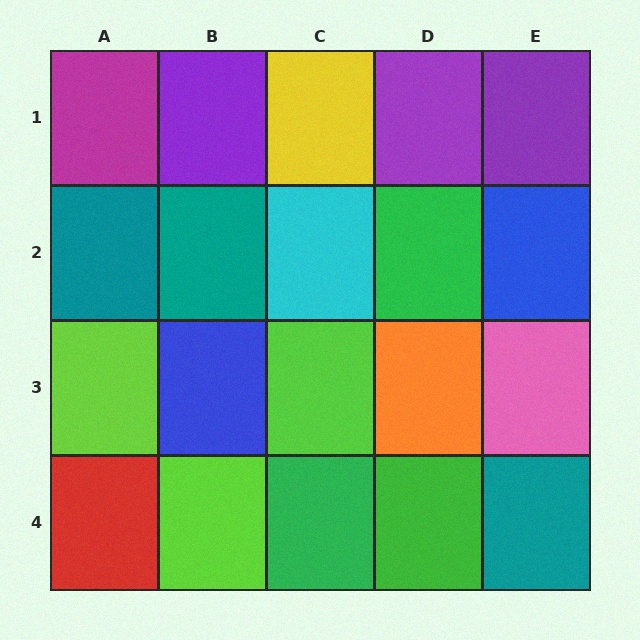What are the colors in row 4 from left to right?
Red, lime, green, green, teal.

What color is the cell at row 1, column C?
Yellow.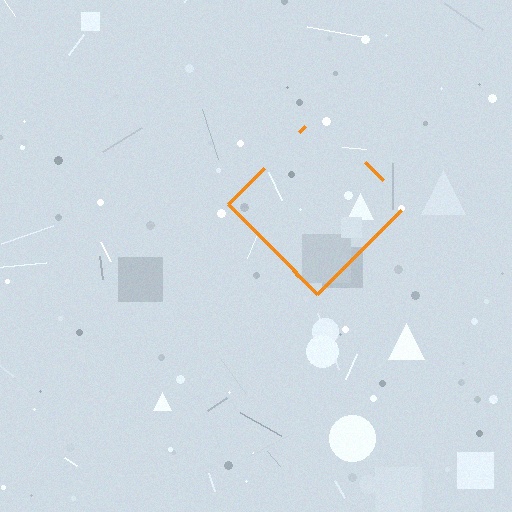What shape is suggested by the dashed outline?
The dashed outline suggests a diamond.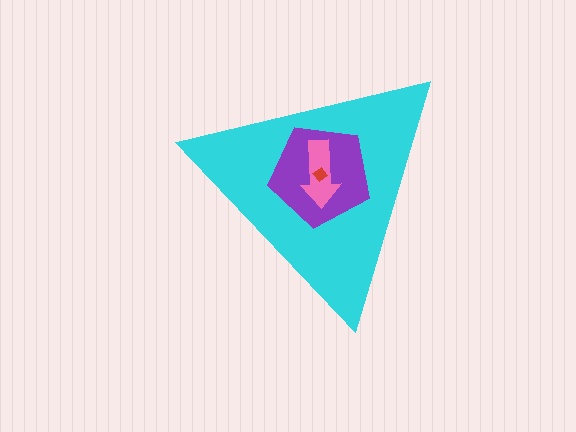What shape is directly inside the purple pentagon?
The pink arrow.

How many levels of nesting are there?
4.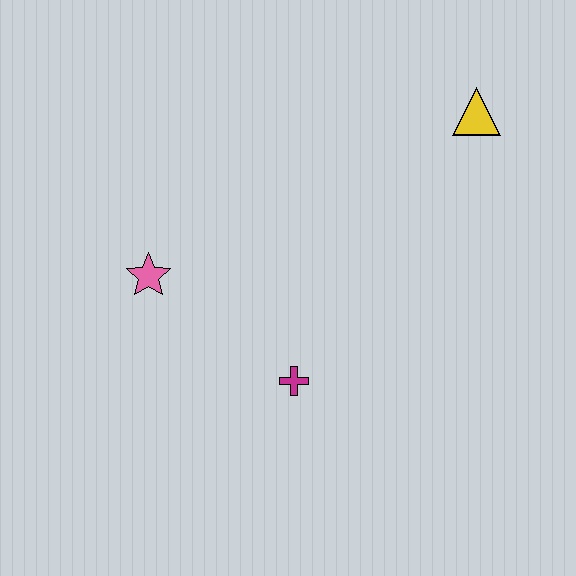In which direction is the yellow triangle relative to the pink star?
The yellow triangle is to the right of the pink star.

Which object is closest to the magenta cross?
The pink star is closest to the magenta cross.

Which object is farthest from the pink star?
The yellow triangle is farthest from the pink star.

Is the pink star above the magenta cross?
Yes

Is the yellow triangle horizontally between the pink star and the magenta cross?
No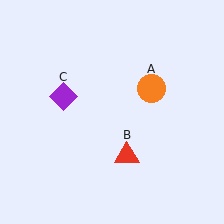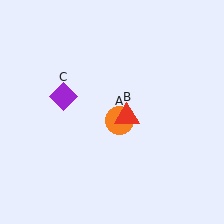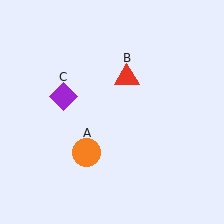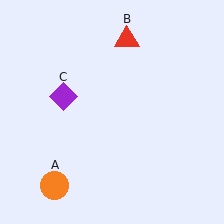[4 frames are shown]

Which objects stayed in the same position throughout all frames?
Purple diamond (object C) remained stationary.